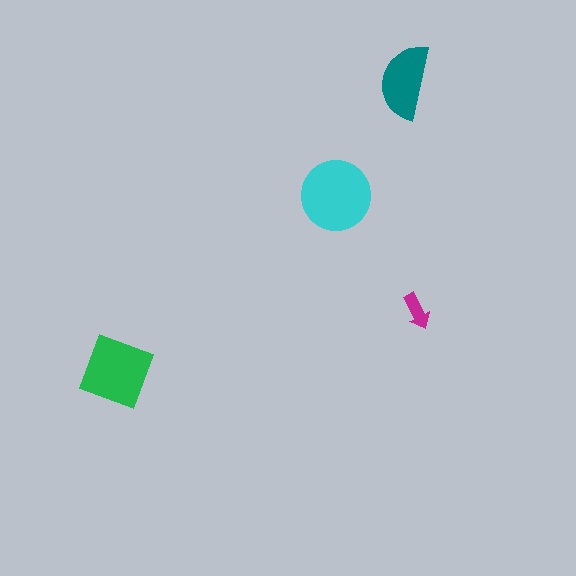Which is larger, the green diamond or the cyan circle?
The cyan circle.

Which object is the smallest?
The magenta arrow.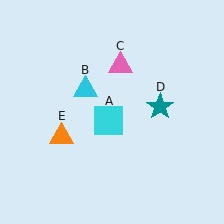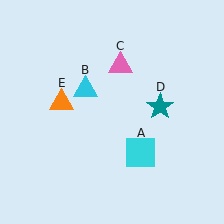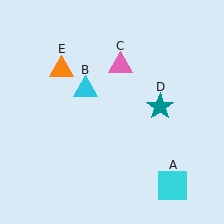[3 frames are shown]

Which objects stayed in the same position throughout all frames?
Cyan triangle (object B) and pink triangle (object C) and teal star (object D) remained stationary.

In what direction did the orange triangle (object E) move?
The orange triangle (object E) moved up.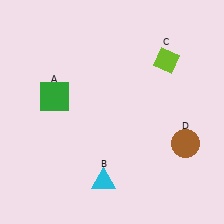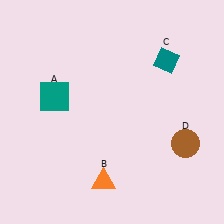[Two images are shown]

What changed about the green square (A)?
In Image 1, A is green. In Image 2, it changed to teal.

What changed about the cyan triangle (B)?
In Image 1, B is cyan. In Image 2, it changed to orange.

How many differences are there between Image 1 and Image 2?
There are 3 differences between the two images.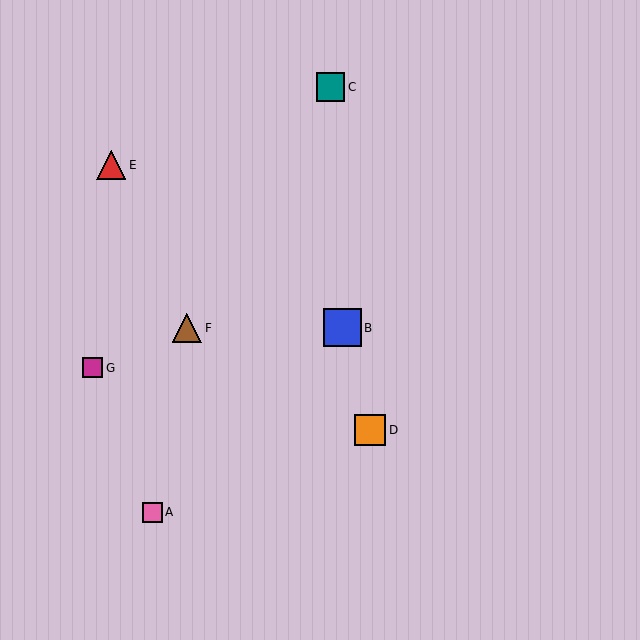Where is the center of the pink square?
The center of the pink square is at (152, 512).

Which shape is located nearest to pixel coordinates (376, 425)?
The orange square (labeled D) at (370, 430) is nearest to that location.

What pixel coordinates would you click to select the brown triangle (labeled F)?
Click at (187, 328) to select the brown triangle F.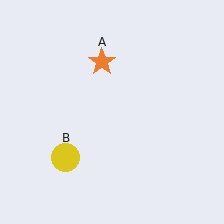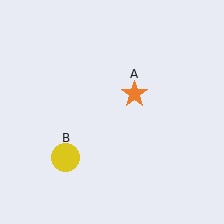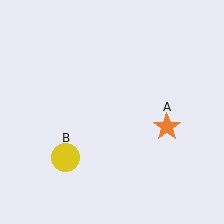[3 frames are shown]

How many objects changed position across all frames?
1 object changed position: orange star (object A).